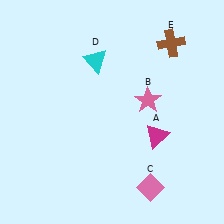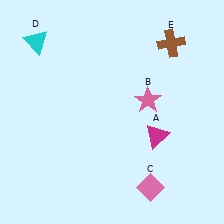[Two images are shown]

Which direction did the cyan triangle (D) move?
The cyan triangle (D) moved left.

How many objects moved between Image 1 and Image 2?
1 object moved between the two images.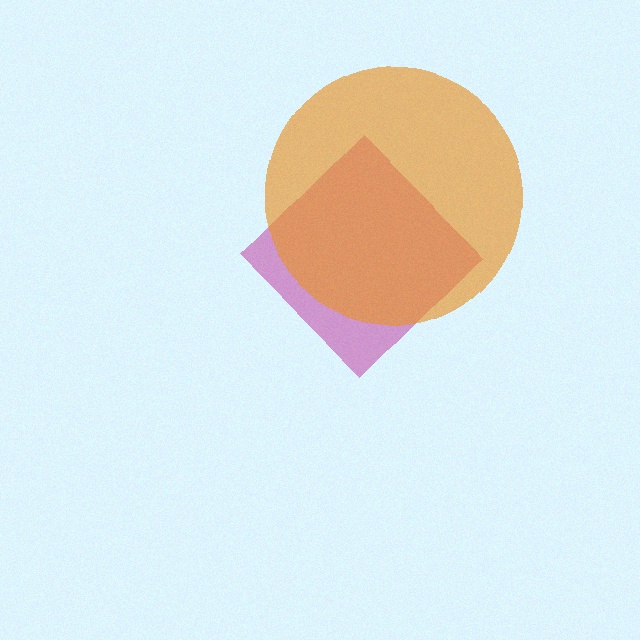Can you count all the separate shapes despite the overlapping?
Yes, there are 2 separate shapes.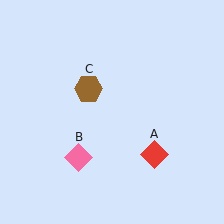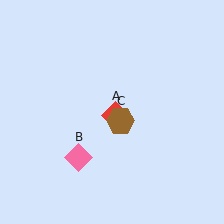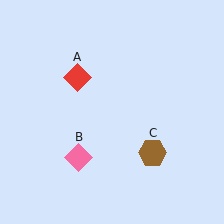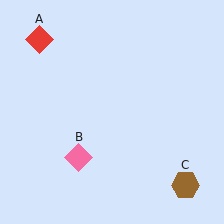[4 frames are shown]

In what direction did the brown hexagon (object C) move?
The brown hexagon (object C) moved down and to the right.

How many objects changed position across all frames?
2 objects changed position: red diamond (object A), brown hexagon (object C).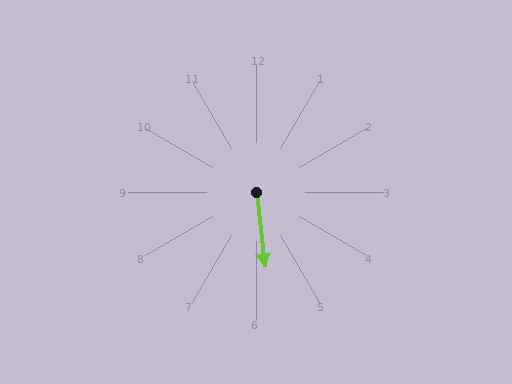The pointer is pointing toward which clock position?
Roughly 6 o'clock.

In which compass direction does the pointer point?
South.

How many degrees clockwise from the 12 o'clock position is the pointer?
Approximately 174 degrees.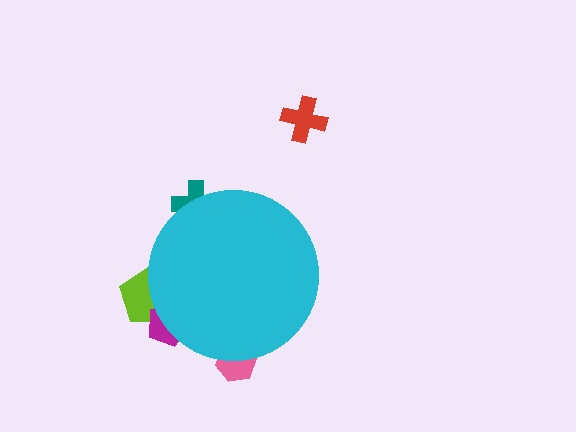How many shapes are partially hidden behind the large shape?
4 shapes are partially hidden.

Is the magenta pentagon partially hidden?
Yes, the magenta pentagon is partially hidden behind the cyan circle.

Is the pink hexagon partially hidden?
Yes, the pink hexagon is partially hidden behind the cyan circle.